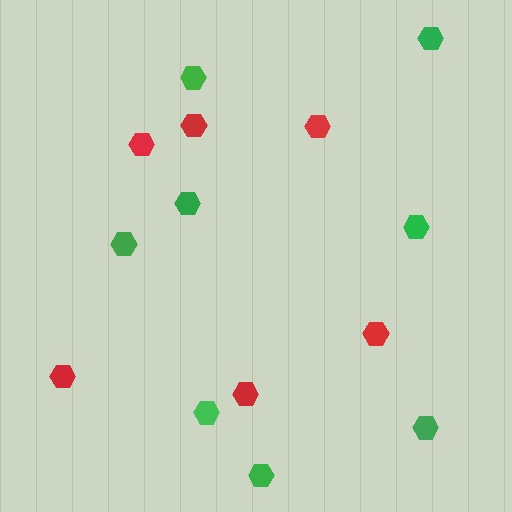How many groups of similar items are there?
There are 2 groups: one group of green hexagons (8) and one group of red hexagons (6).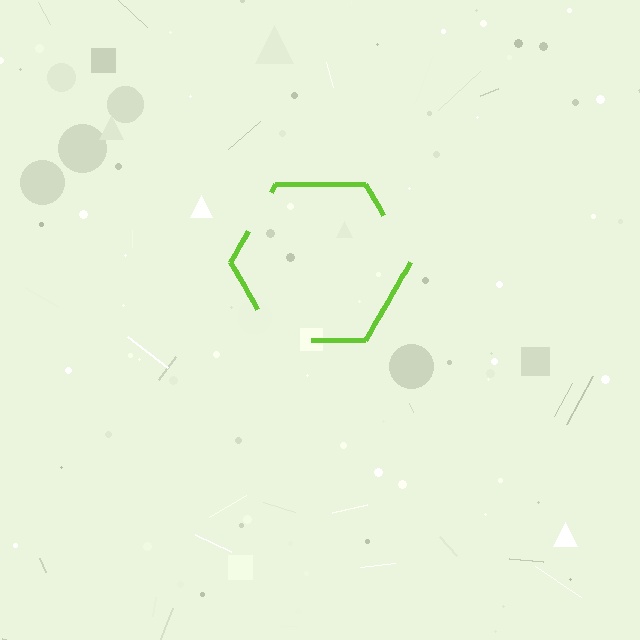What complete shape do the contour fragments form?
The contour fragments form a hexagon.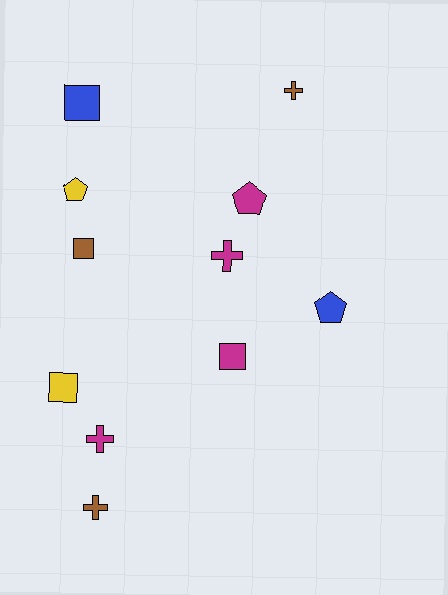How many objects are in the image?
There are 11 objects.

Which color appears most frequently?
Magenta, with 4 objects.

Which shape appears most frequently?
Square, with 4 objects.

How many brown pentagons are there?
There are no brown pentagons.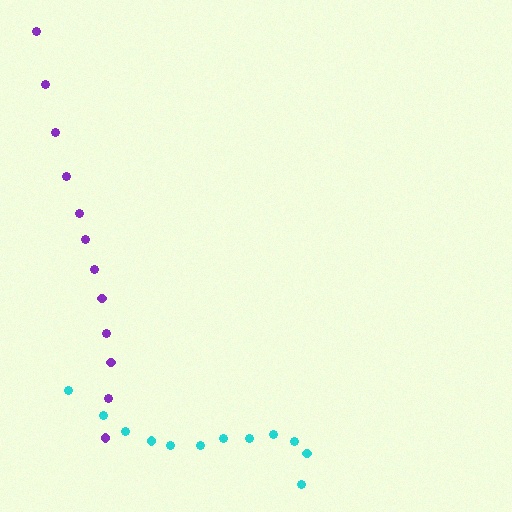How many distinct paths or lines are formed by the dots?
There are 2 distinct paths.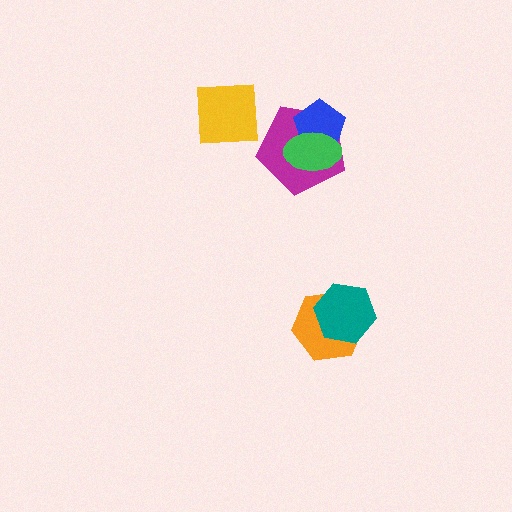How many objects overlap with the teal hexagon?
1 object overlaps with the teal hexagon.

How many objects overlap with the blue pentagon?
2 objects overlap with the blue pentagon.